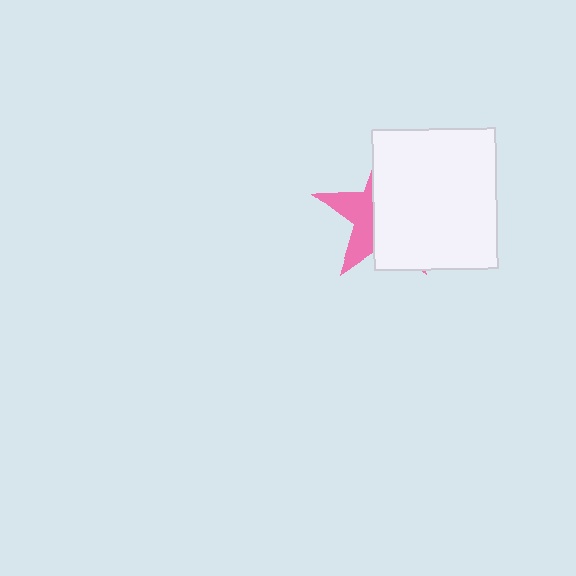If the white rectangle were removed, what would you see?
You would see the complete pink star.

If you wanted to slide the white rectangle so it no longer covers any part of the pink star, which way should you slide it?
Slide it right — that is the most direct way to separate the two shapes.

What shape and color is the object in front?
The object in front is a white rectangle.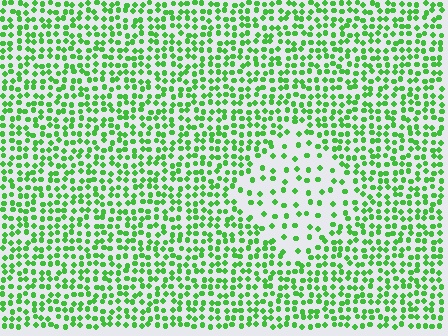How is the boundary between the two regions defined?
The boundary is defined by a change in element density (approximately 2.3x ratio). All elements are the same color, size, and shape.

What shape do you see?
I see a diamond.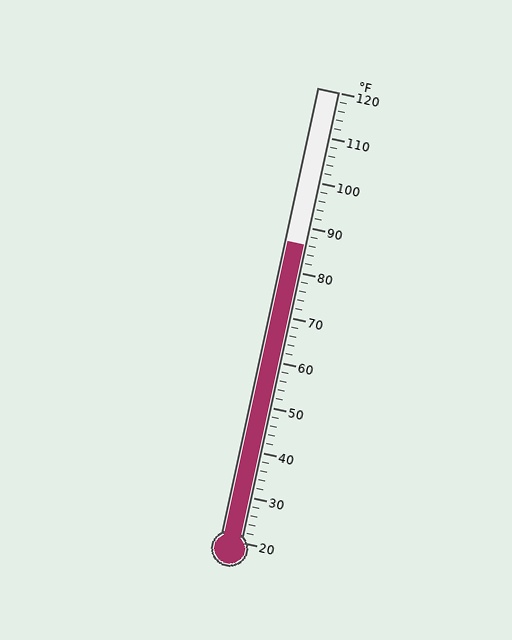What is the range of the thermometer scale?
The thermometer scale ranges from 20°F to 120°F.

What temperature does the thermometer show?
The thermometer shows approximately 86°F.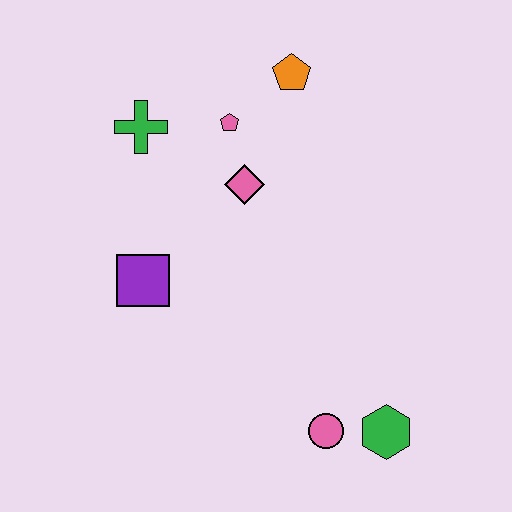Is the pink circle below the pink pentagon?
Yes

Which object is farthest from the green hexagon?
The green cross is farthest from the green hexagon.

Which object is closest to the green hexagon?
The pink circle is closest to the green hexagon.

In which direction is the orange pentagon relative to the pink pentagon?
The orange pentagon is to the right of the pink pentagon.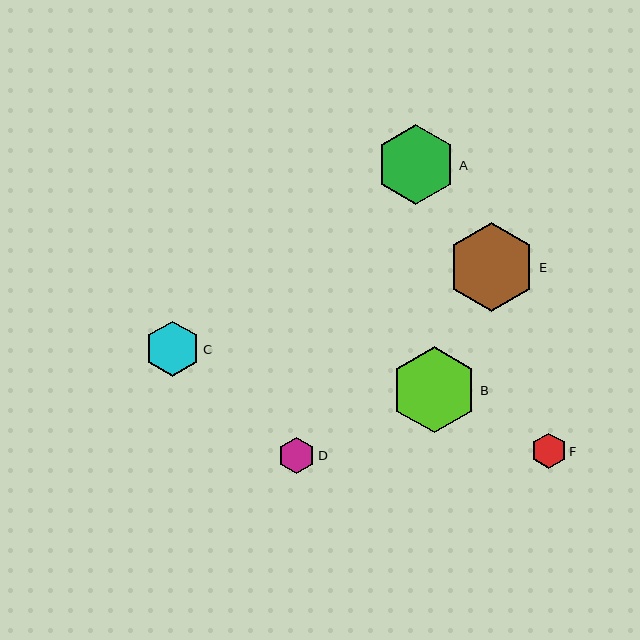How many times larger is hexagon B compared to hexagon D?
Hexagon B is approximately 2.4 times the size of hexagon D.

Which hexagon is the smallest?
Hexagon F is the smallest with a size of approximately 36 pixels.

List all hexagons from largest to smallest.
From largest to smallest: E, B, A, C, D, F.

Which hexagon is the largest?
Hexagon E is the largest with a size of approximately 88 pixels.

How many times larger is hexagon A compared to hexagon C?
Hexagon A is approximately 1.5 times the size of hexagon C.